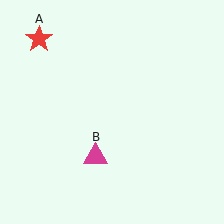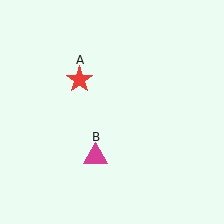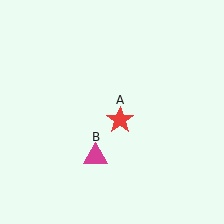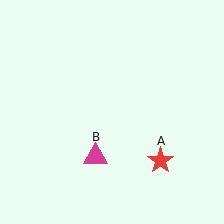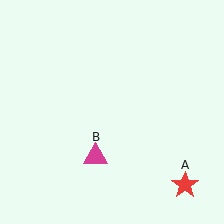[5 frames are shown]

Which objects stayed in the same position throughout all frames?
Magenta triangle (object B) remained stationary.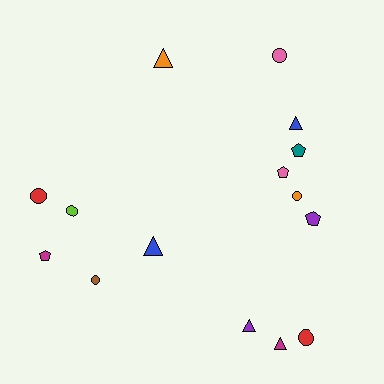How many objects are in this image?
There are 15 objects.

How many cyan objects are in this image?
There are no cyan objects.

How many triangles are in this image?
There are 5 triangles.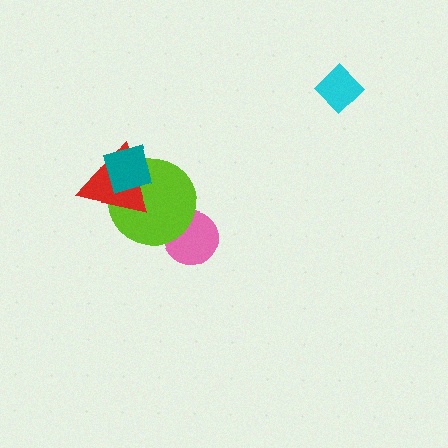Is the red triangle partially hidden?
Yes, it is partially covered by another shape.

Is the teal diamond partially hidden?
No, no other shape covers it.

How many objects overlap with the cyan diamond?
0 objects overlap with the cyan diamond.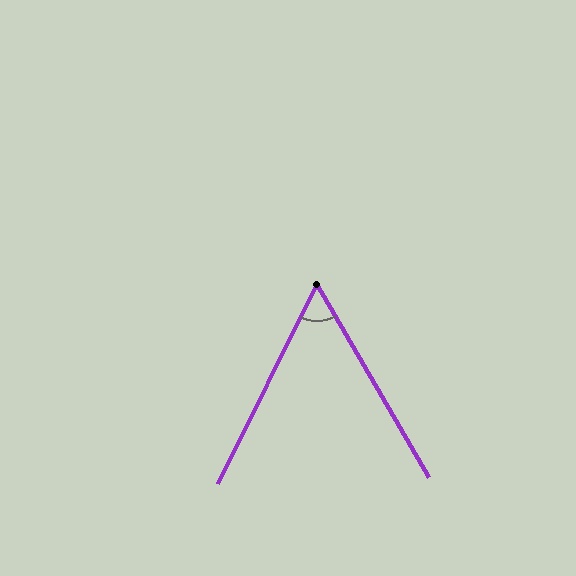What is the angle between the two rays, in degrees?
Approximately 56 degrees.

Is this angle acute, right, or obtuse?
It is acute.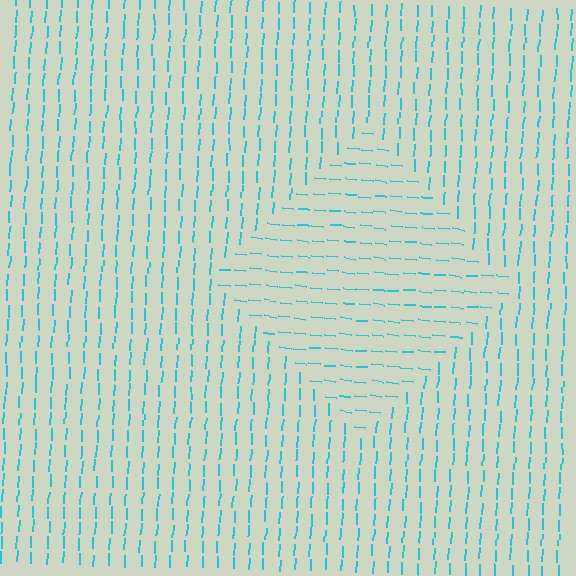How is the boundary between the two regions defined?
The boundary is defined purely by a change in line orientation (approximately 87 degrees difference). All lines are the same color and thickness.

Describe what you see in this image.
The image is filled with small cyan line segments. A diamond region in the image has lines oriented differently from the surrounding lines, creating a visible texture boundary.